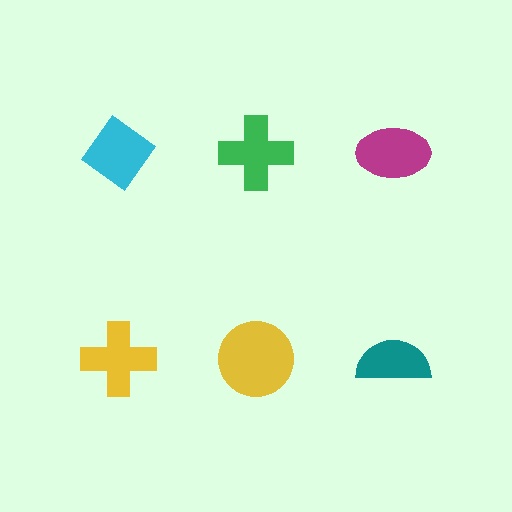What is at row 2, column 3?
A teal semicircle.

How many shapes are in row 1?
3 shapes.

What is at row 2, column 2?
A yellow circle.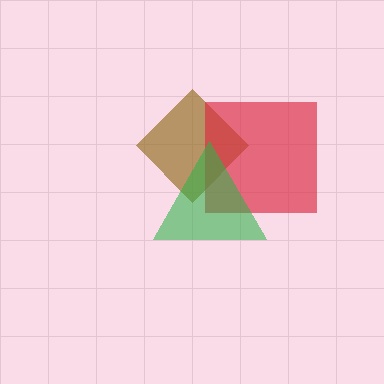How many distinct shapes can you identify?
There are 3 distinct shapes: a brown diamond, a red square, a green triangle.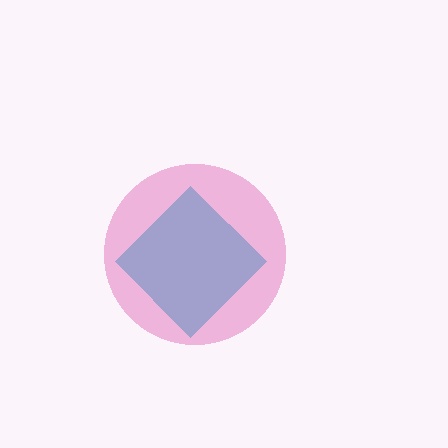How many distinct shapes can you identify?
There are 2 distinct shapes: a cyan diamond, a pink circle.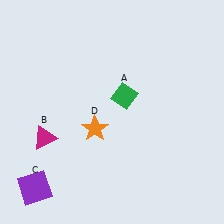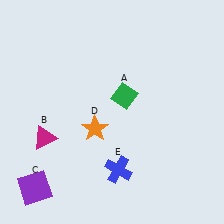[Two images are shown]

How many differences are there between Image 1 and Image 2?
There is 1 difference between the two images.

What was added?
A blue cross (E) was added in Image 2.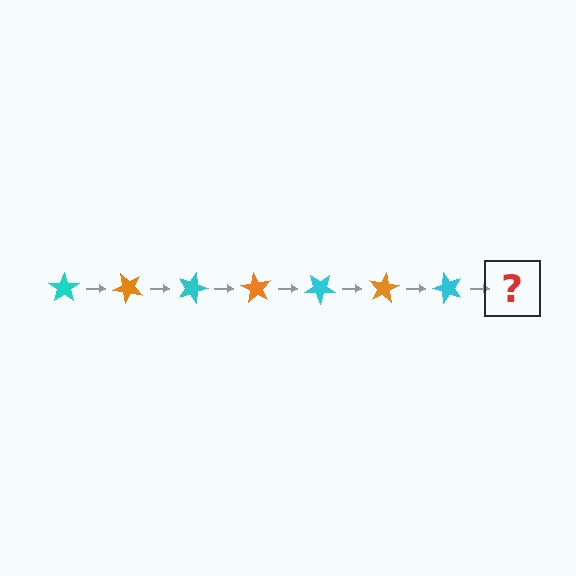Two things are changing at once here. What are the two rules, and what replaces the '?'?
The two rules are that it rotates 45 degrees each step and the color cycles through cyan and orange. The '?' should be an orange star, rotated 315 degrees from the start.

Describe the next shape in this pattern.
It should be an orange star, rotated 315 degrees from the start.